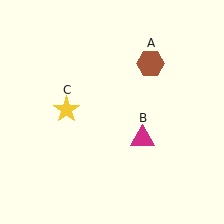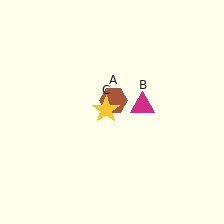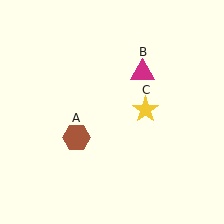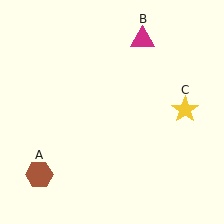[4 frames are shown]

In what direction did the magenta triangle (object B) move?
The magenta triangle (object B) moved up.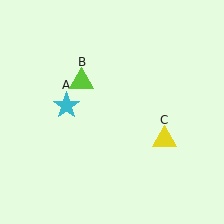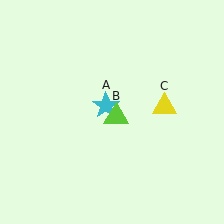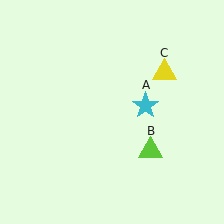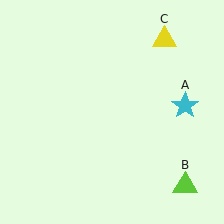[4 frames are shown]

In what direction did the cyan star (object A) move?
The cyan star (object A) moved right.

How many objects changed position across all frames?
3 objects changed position: cyan star (object A), lime triangle (object B), yellow triangle (object C).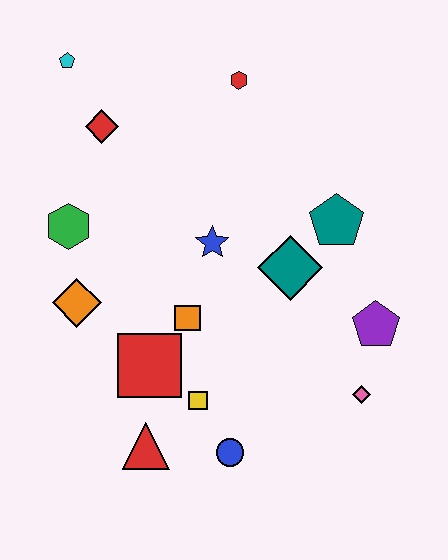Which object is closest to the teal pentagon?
The teal diamond is closest to the teal pentagon.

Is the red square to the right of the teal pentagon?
No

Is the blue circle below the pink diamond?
Yes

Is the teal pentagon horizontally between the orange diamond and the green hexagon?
No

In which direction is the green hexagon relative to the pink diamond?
The green hexagon is to the left of the pink diamond.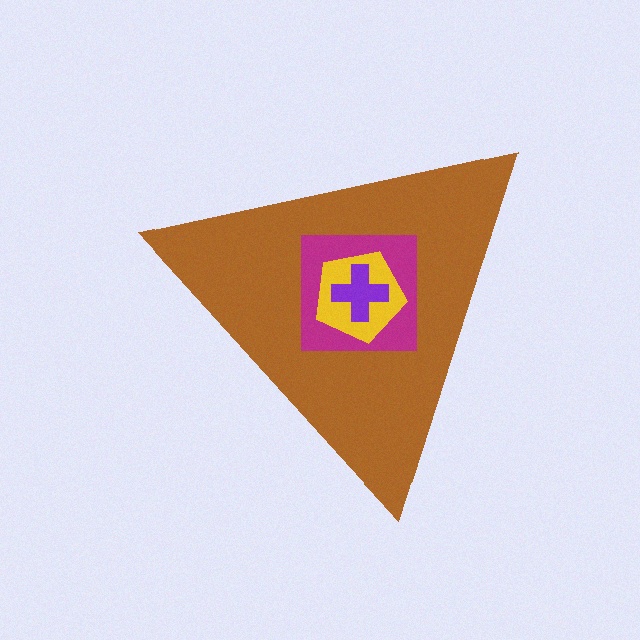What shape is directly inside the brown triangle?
The magenta square.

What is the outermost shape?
The brown triangle.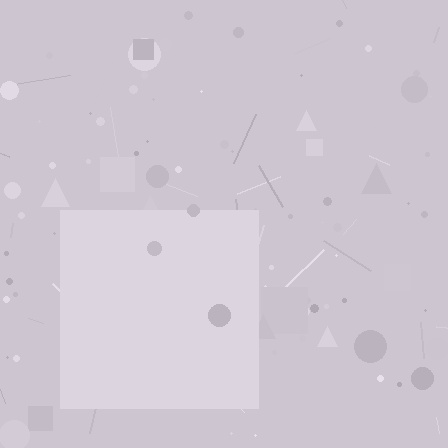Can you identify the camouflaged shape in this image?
The camouflaged shape is a square.